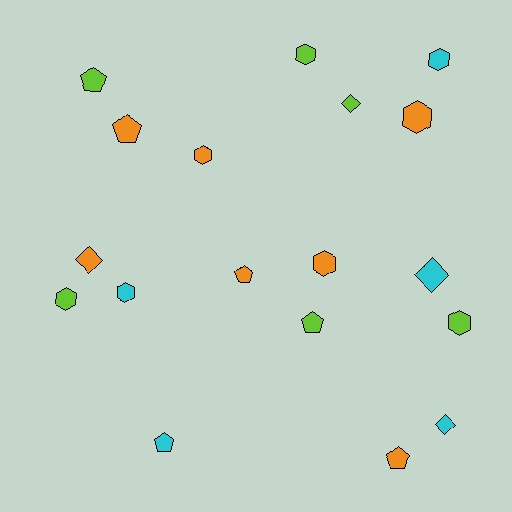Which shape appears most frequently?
Hexagon, with 8 objects.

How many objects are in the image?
There are 18 objects.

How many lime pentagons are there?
There are 2 lime pentagons.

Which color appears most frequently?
Orange, with 7 objects.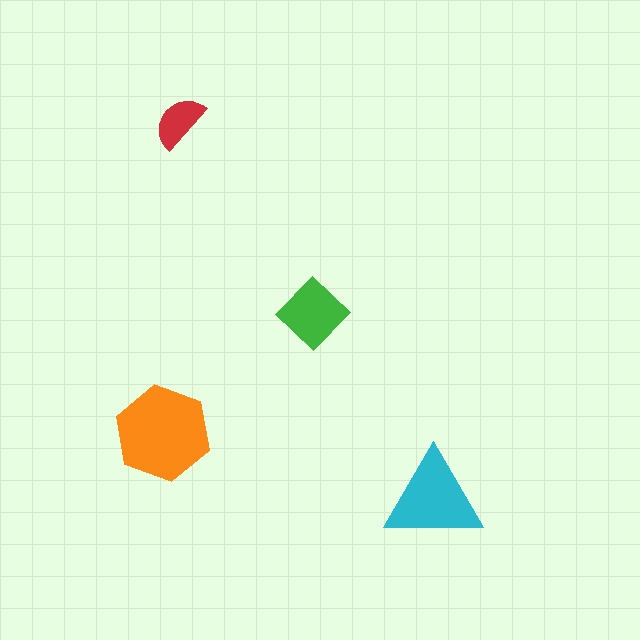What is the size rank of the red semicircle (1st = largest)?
4th.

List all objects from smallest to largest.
The red semicircle, the green diamond, the cyan triangle, the orange hexagon.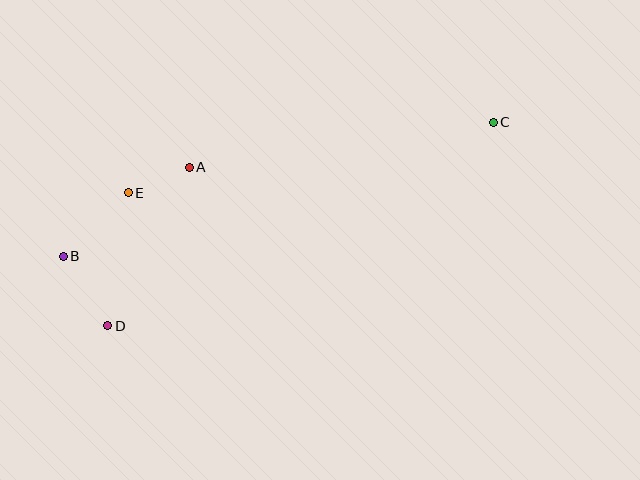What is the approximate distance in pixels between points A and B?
The distance between A and B is approximately 154 pixels.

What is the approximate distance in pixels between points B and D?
The distance between B and D is approximately 82 pixels.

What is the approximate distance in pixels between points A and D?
The distance between A and D is approximately 178 pixels.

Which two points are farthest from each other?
Points B and C are farthest from each other.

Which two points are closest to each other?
Points A and E are closest to each other.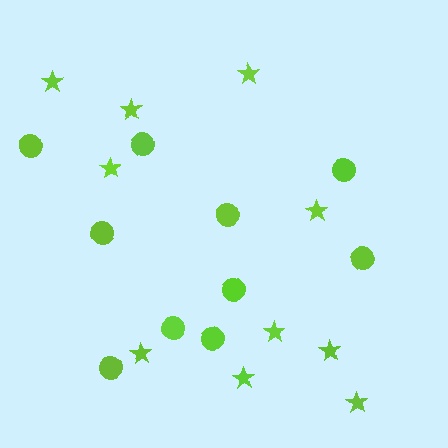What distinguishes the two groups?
There are 2 groups: one group of stars (10) and one group of circles (10).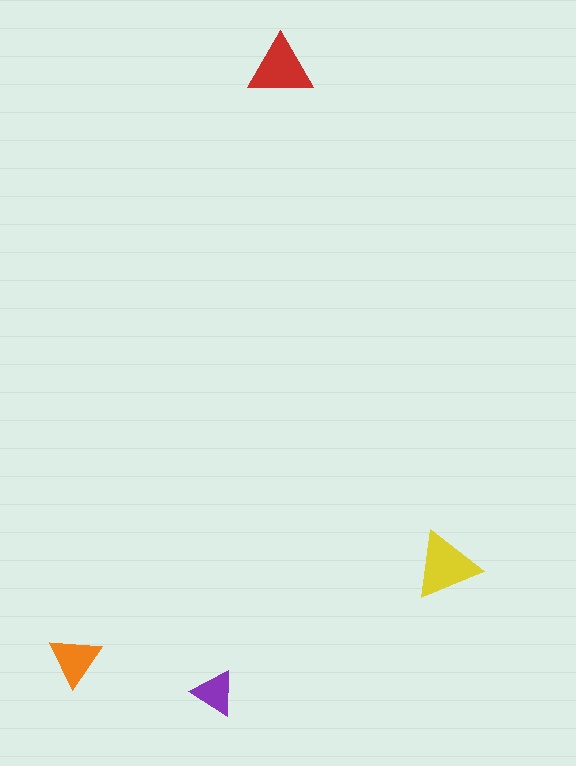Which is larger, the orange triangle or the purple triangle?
The orange one.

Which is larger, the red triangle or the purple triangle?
The red one.